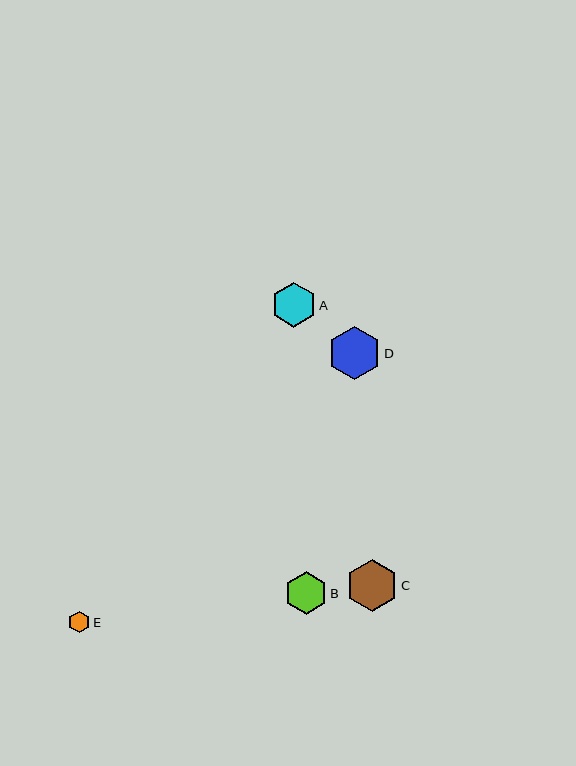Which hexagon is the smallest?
Hexagon E is the smallest with a size of approximately 22 pixels.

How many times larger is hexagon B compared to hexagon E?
Hexagon B is approximately 2.0 times the size of hexagon E.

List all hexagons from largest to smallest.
From largest to smallest: D, C, A, B, E.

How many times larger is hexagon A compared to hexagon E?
Hexagon A is approximately 2.1 times the size of hexagon E.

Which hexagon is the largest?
Hexagon D is the largest with a size of approximately 53 pixels.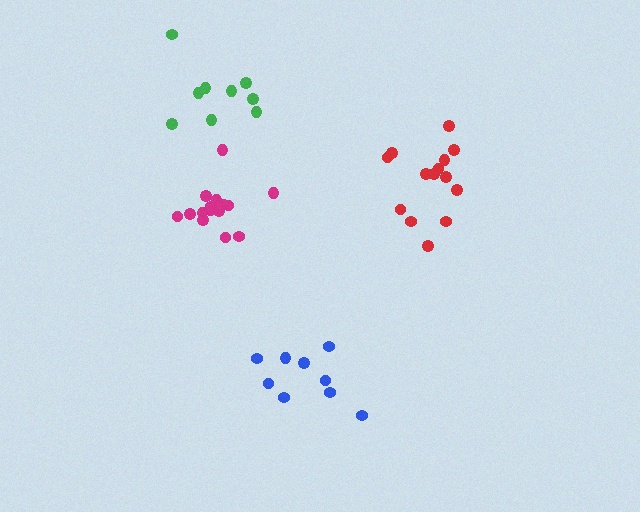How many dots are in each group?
Group 1: 15 dots, Group 2: 9 dots, Group 3: 9 dots, Group 4: 14 dots (47 total).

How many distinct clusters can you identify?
There are 4 distinct clusters.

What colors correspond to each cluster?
The clusters are colored: magenta, blue, green, red.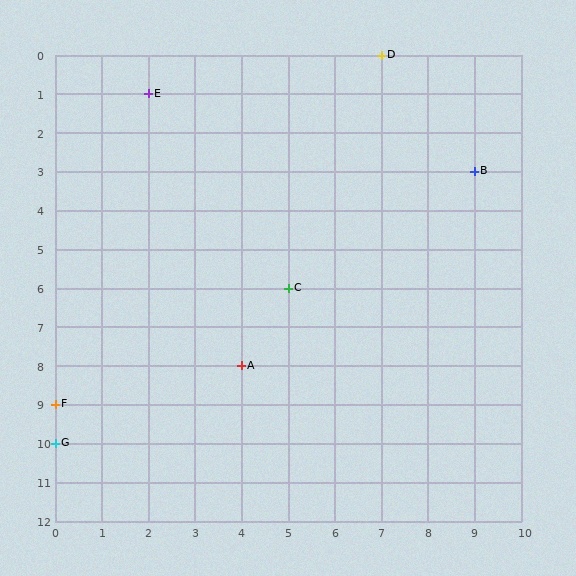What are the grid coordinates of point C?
Point C is at grid coordinates (5, 6).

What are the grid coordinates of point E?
Point E is at grid coordinates (2, 1).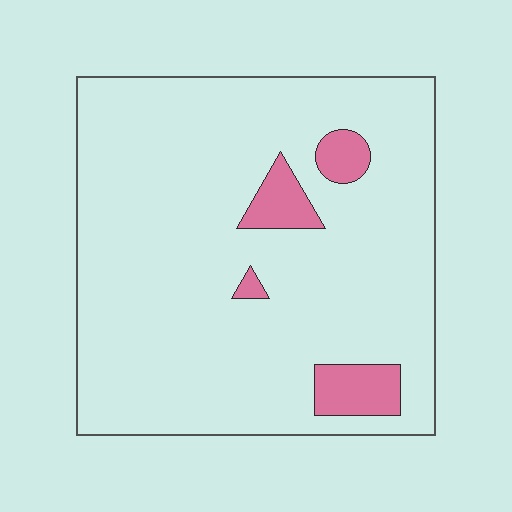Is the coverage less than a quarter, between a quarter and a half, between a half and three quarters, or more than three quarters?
Less than a quarter.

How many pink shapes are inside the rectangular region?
4.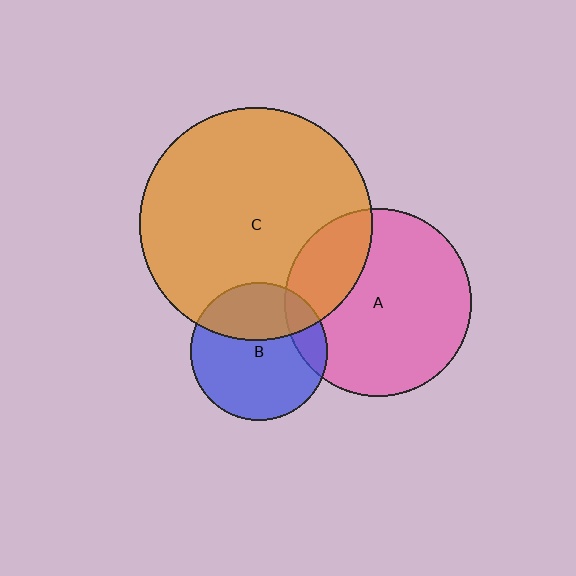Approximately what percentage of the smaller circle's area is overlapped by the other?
Approximately 15%.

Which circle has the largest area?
Circle C (orange).